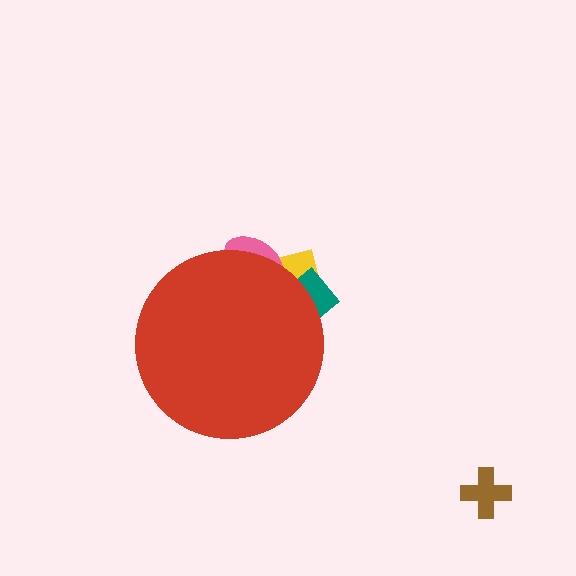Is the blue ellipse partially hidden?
Yes, the blue ellipse is partially hidden behind the red circle.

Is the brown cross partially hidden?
No, the brown cross is fully visible.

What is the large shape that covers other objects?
A red circle.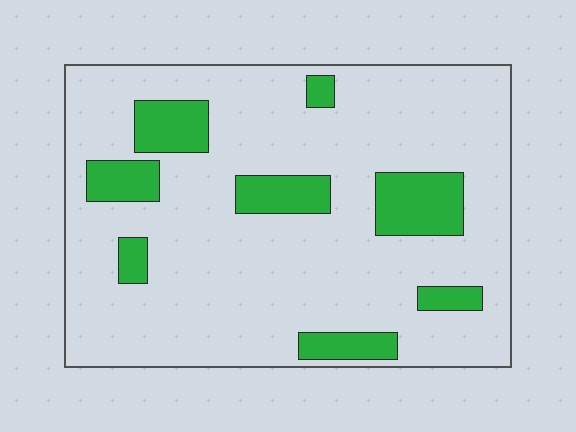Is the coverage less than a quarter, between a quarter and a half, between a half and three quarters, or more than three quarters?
Less than a quarter.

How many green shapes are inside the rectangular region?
8.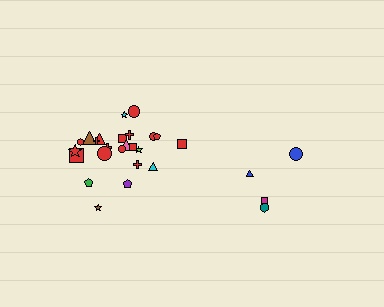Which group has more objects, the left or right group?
The left group.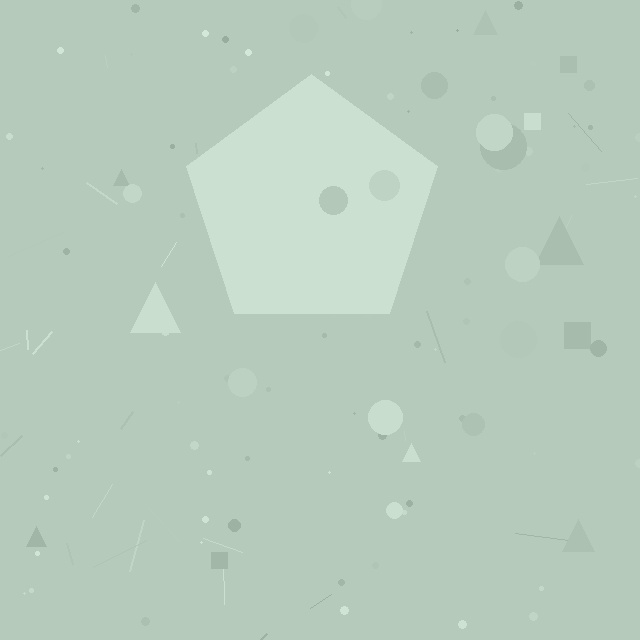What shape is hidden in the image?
A pentagon is hidden in the image.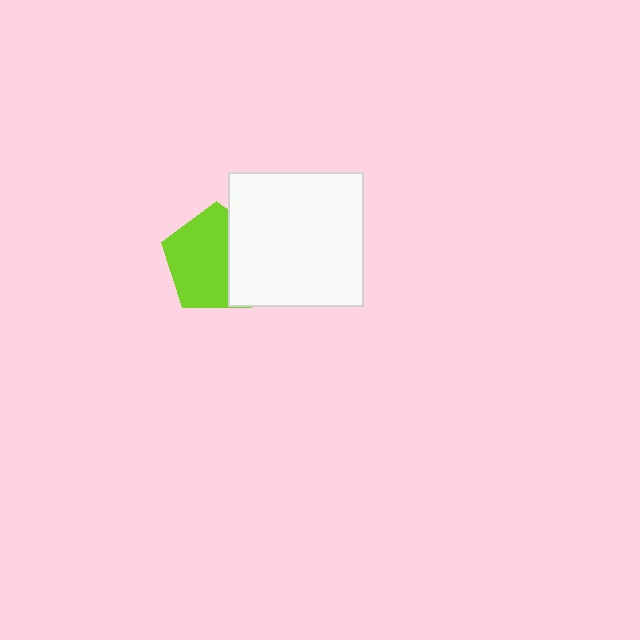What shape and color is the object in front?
The object in front is a white square.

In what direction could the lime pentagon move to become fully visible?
The lime pentagon could move left. That would shift it out from behind the white square entirely.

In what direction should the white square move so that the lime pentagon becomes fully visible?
The white square should move right. That is the shortest direction to clear the overlap and leave the lime pentagon fully visible.